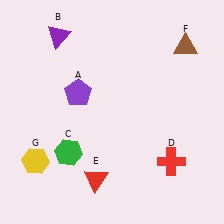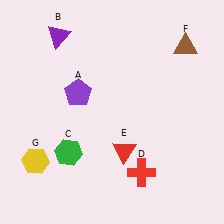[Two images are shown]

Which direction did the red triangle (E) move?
The red triangle (E) moved right.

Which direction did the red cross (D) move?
The red cross (D) moved left.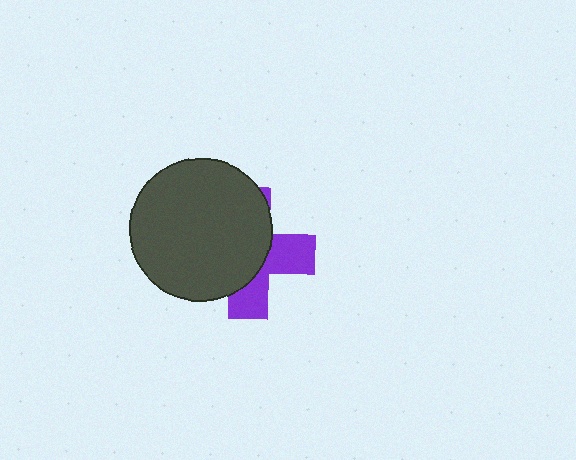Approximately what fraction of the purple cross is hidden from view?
Roughly 62% of the purple cross is hidden behind the dark gray circle.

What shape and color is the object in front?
The object in front is a dark gray circle.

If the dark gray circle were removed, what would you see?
You would see the complete purple cross.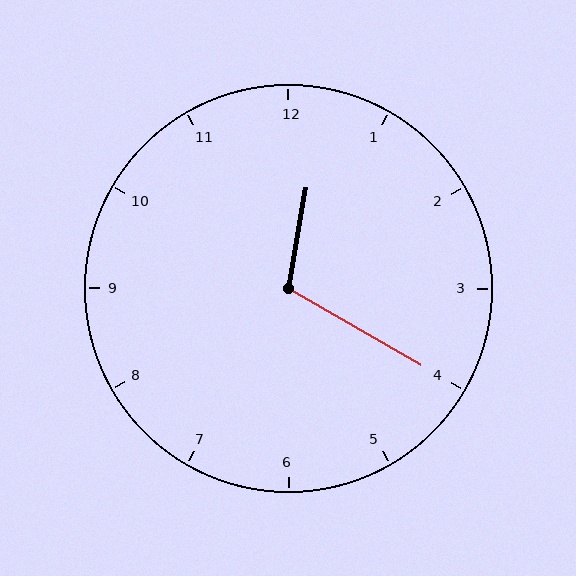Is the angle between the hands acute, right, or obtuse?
It is obtuse.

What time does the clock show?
12:20.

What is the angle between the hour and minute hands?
Approximately 110 degrees.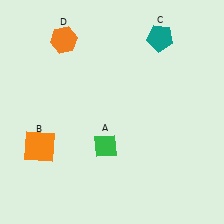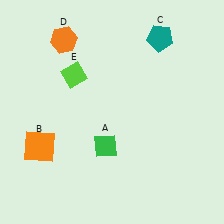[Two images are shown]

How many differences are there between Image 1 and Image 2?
There is 1 difference between the two images.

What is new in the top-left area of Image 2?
A lime diamond (E) was added in the top-left area of Image 2.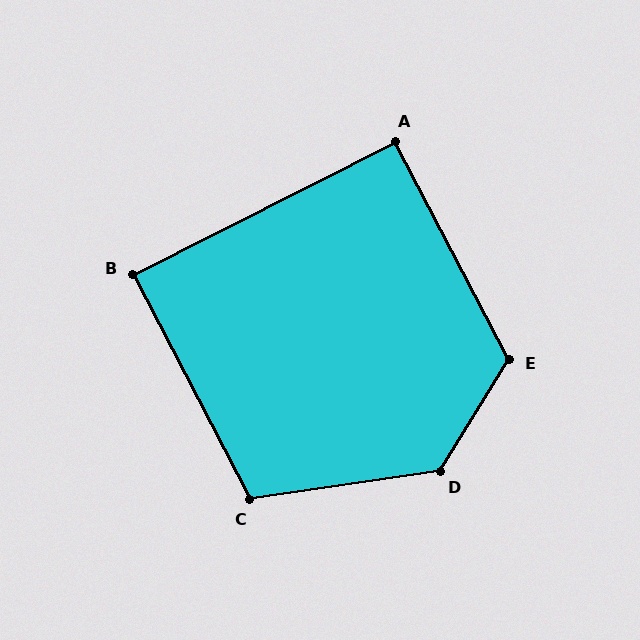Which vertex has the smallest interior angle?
B, at approximately 89 degrees.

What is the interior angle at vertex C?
Approximately 109 degrees (obtuse).